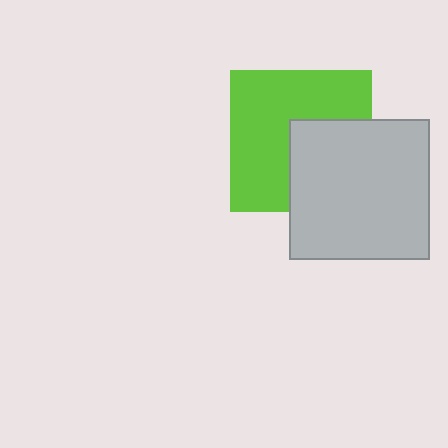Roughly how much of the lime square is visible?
About half of it is visible (roughly 63%).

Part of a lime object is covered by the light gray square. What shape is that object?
It is a square.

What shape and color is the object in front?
The object in front is a light gray square.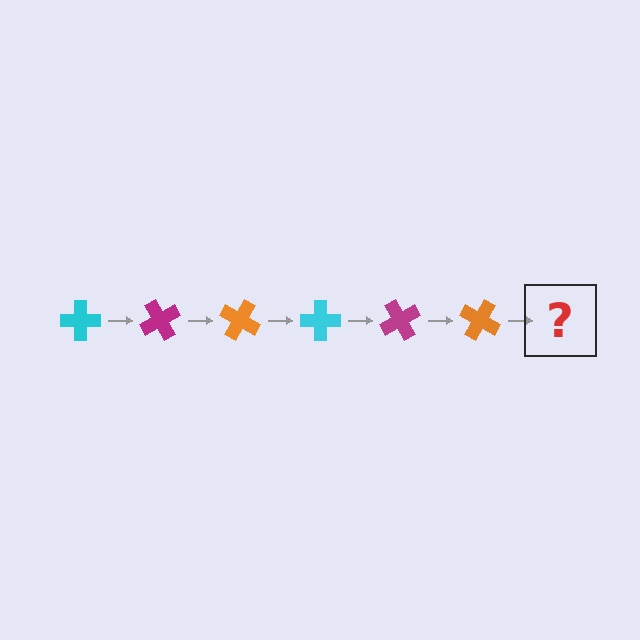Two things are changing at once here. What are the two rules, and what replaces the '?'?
The two rules are that it rotates 60 degrees each step and the color cycles through cyan, magenta, and orange. The '?' should be a cyan cross, rotated 360 degrees from the start.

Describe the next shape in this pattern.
It should be a cyan cross, rotated 360 degrees from the start.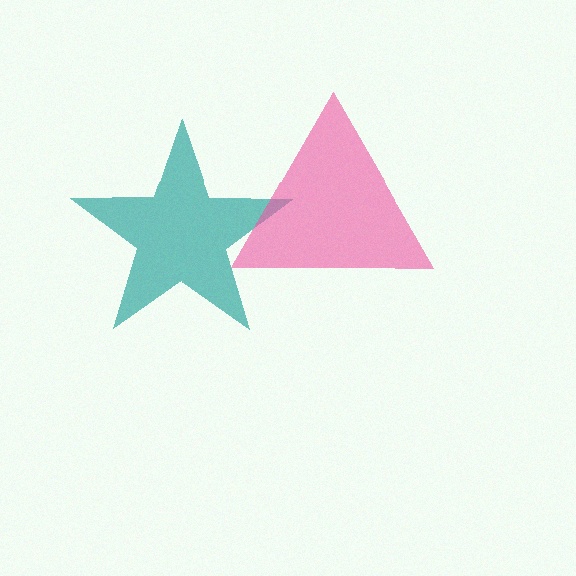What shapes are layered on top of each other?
The layered shapes are: a teal star, a pink triangle.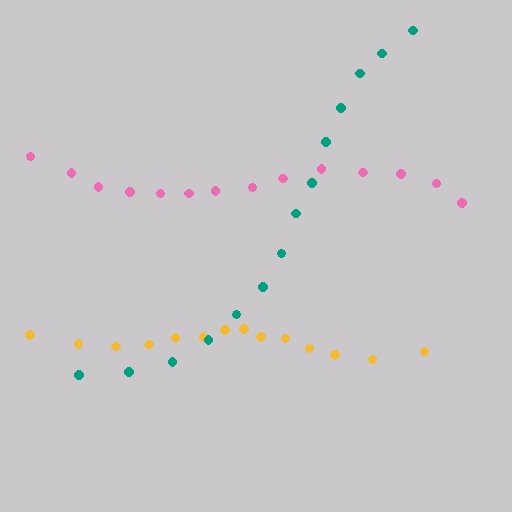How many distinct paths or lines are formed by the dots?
There are 3 distinct paths.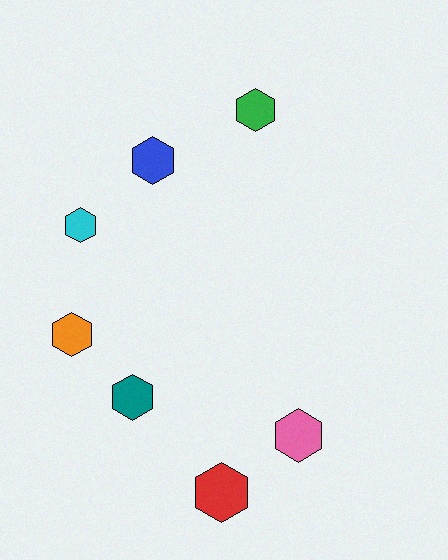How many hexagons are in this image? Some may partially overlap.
There are 7 hexagons.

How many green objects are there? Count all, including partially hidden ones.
There is 1 green object.